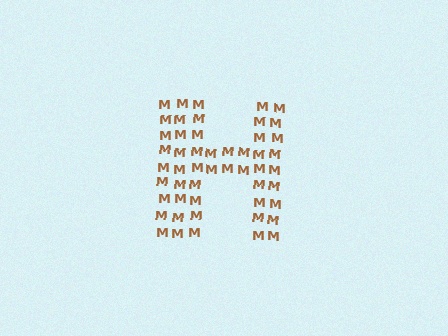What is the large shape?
The large shape is the letter H.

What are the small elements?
The small elements are letter M's.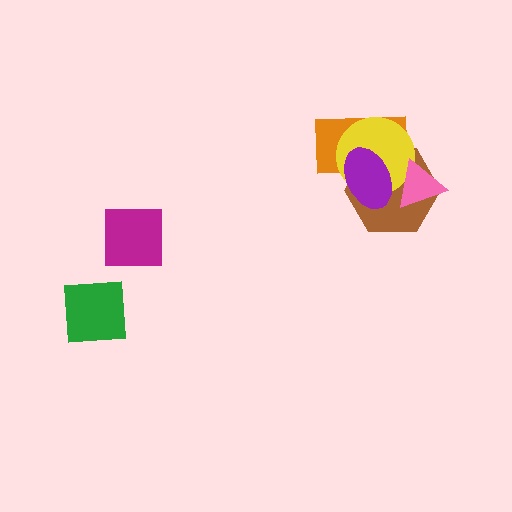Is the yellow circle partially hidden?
Yes, it is partially covered by another shape.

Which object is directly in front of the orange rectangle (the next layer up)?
The brown hexagon is directly in front of the orange rectangle.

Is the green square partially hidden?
No, no other shape covers it.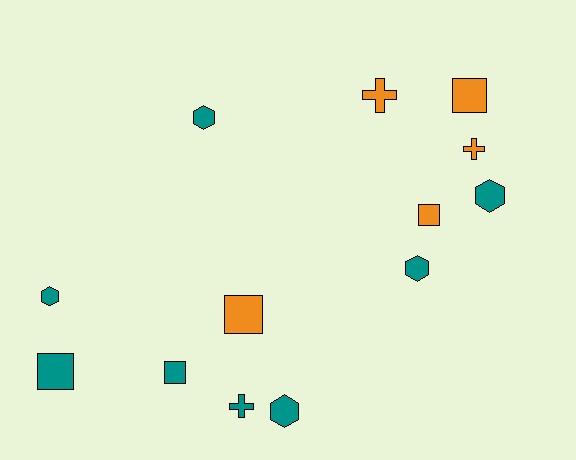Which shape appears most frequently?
Square, with 5 objects.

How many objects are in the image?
There are 13 objects.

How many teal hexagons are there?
There are 5 teal hexagons.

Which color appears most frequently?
Teal, with 8 objects.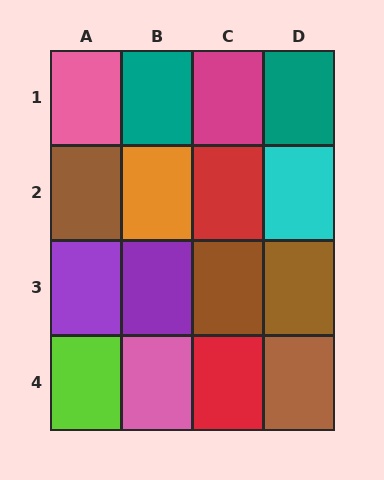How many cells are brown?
4 cells are brown.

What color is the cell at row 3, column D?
Brown.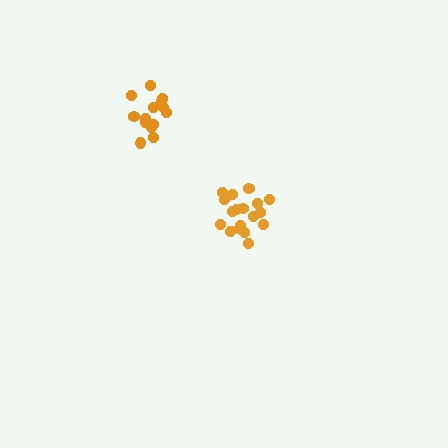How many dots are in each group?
Group 1: 18 dots, Group 2: 14 dots (32 total).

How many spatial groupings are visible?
There are 2 spatial groupings.